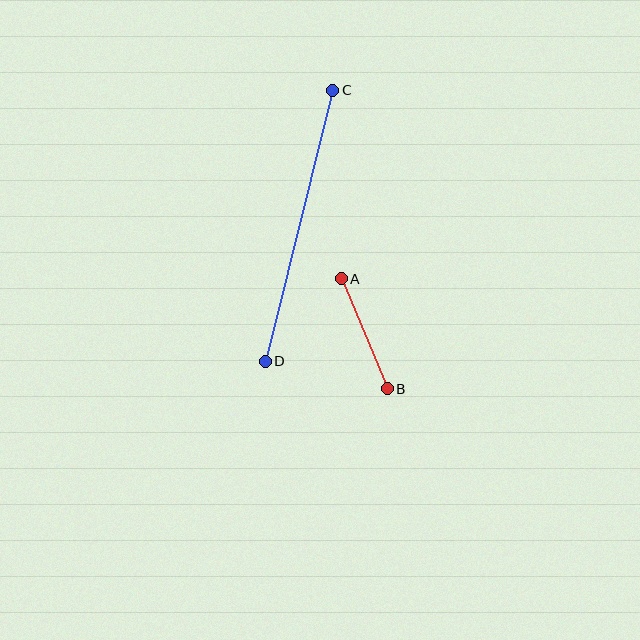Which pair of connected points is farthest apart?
Points C and D are farthest apart.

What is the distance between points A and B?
The distance is approximately 119 pixels.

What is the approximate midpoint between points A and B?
The midpoint is at approximately (364, 334) pixels.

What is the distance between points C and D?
The distance is approximately 279 pixels.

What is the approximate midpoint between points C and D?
The midpoint is at approximately (299, 226) pixels.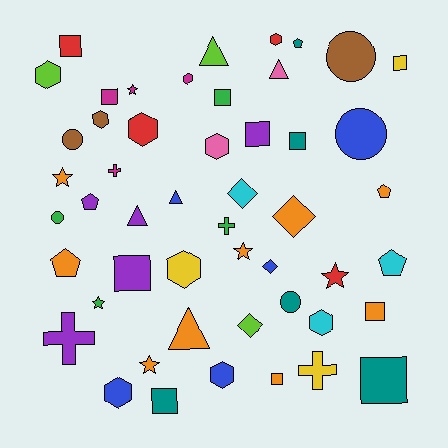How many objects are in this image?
There are 50 objects.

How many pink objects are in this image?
There are 2 pink objects.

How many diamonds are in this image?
There are 4 diamonds.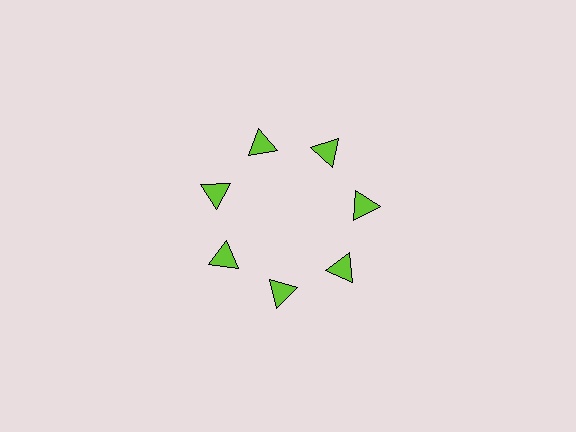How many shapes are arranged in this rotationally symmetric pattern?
There are 7 shapes, arranged in 7 groups of 1.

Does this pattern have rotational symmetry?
Yes, this pattern has 7-fold rotational symmetry. It looks the same after rotating 51 degrees around the center.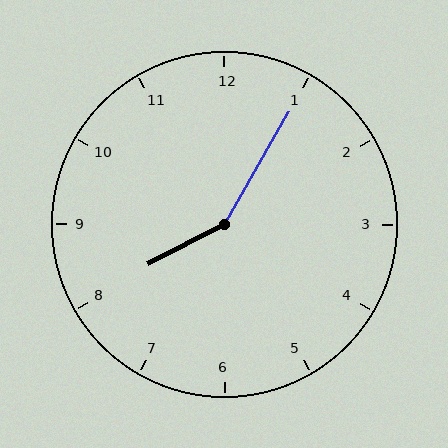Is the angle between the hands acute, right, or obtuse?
It is obtuse.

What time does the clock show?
8:05.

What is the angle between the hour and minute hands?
Approximately 148 degrees.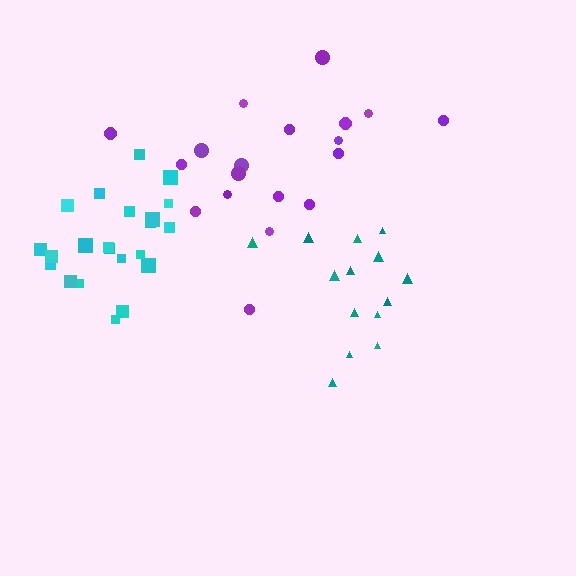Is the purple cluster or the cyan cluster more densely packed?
Cyan.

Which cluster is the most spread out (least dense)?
Purple.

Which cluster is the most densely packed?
Cyan.